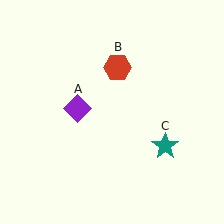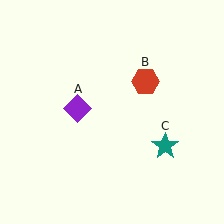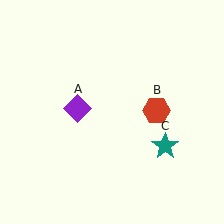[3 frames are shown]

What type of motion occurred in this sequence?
The red hexagon (object B) rotated clockwise around the center of the scene.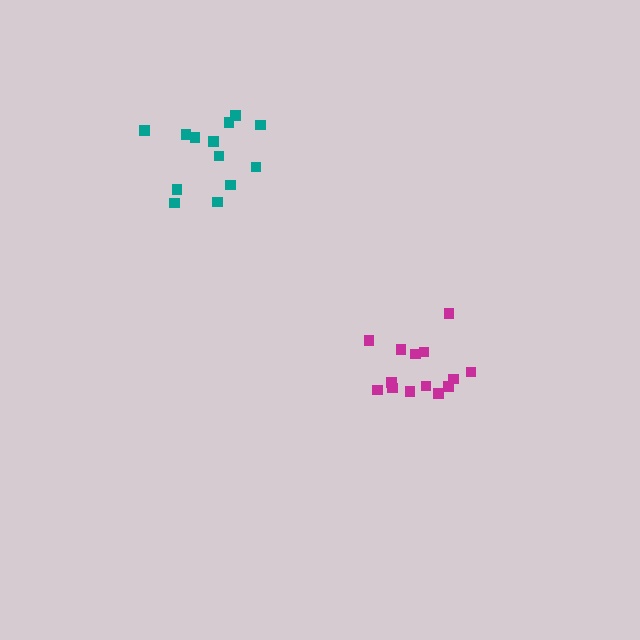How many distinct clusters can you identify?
There are 2 distinct clusters.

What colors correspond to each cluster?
The clusters are colored: magenta, teal.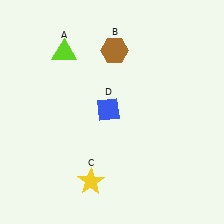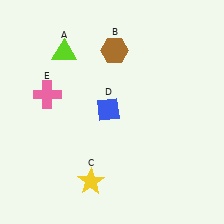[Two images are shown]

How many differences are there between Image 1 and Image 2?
There is 1 difference between the two images.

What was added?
A pink cross (E) was added in Image 2.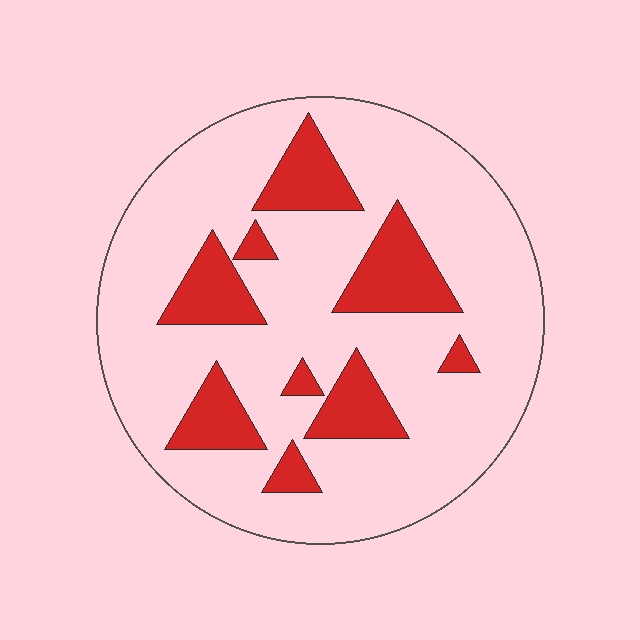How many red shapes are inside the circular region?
9.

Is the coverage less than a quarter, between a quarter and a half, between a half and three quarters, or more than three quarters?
Less than a quarter.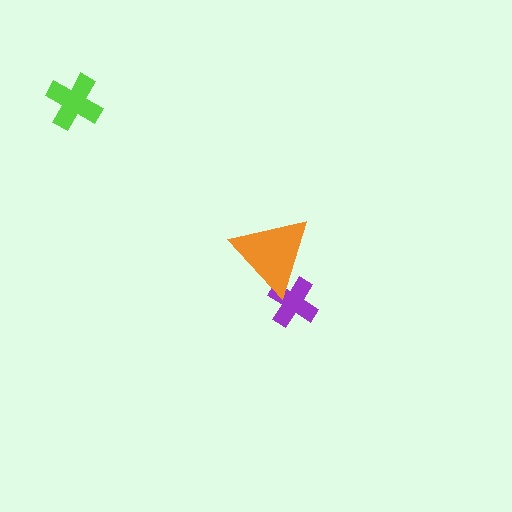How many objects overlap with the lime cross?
0 objects overlap with the lime cross.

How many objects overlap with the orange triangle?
1 object overlaps with the orange triangle.